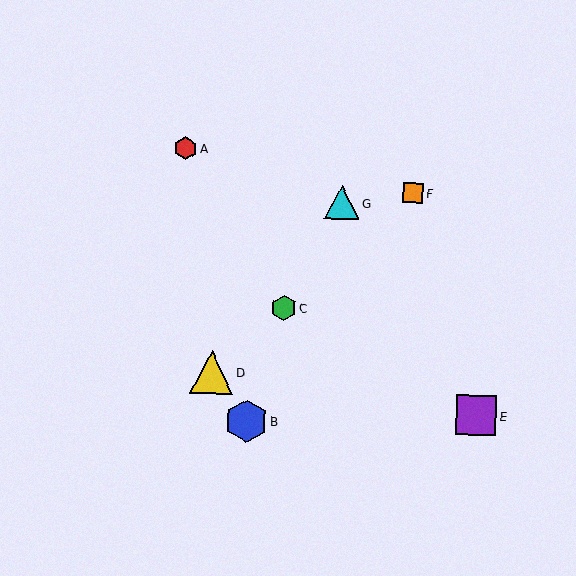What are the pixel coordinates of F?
Object F is at (413, 193).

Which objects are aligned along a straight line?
Objects C, D, F are aligned along a straight line.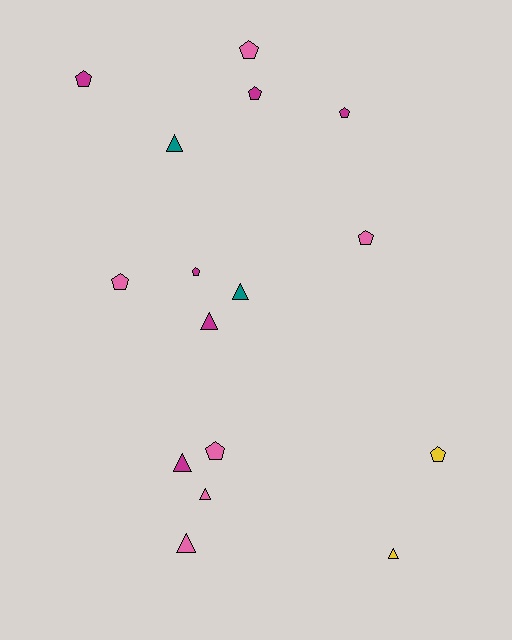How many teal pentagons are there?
There are no teal pentagons.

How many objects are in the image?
There are 16 objects.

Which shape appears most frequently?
Pentagon, with 9 objects.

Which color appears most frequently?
Magenta, with 6 objects.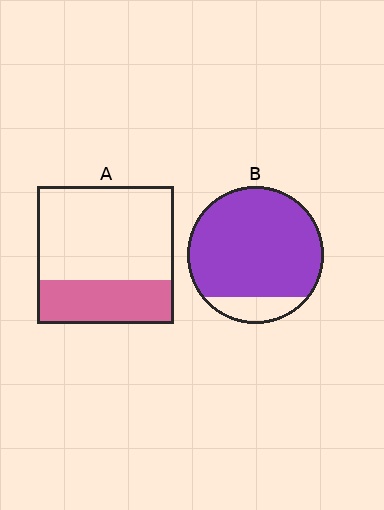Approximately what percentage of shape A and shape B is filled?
A is approximately 30% and B is approximately 85%.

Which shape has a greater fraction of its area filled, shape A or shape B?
Shape B.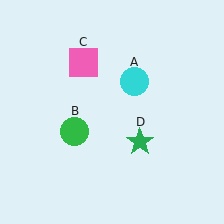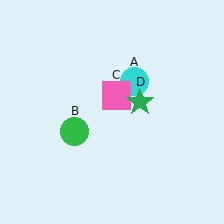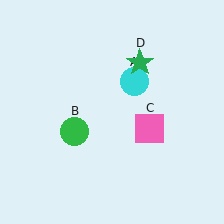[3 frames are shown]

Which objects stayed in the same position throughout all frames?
Cyan circle (object A) and green circle (object B) remained stationary.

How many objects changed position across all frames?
2 objects changed position: pink square (object C), green star (object D).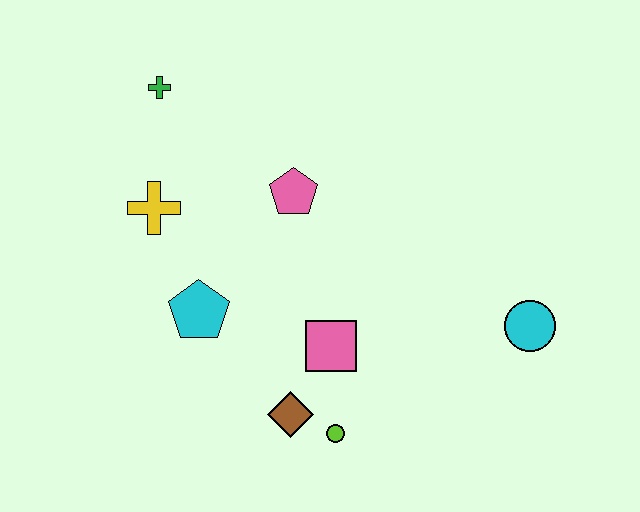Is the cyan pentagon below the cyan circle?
No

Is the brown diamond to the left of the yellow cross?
No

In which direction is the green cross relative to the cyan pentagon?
The green cross is above the cyan pentagon.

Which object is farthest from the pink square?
The green cross is farthest from the pink square.